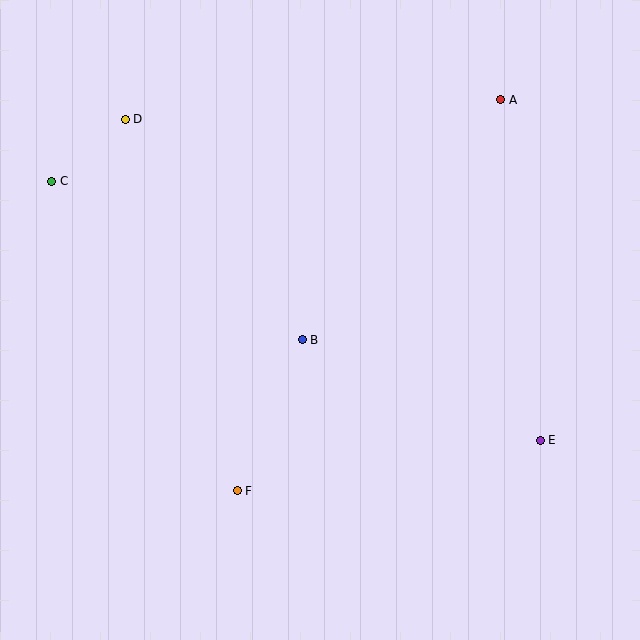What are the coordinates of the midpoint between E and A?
The midpoint between E and A is at (521, 270).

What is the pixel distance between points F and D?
The distance between F and D is 388 pixels.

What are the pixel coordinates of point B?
Point B is at (302, 340).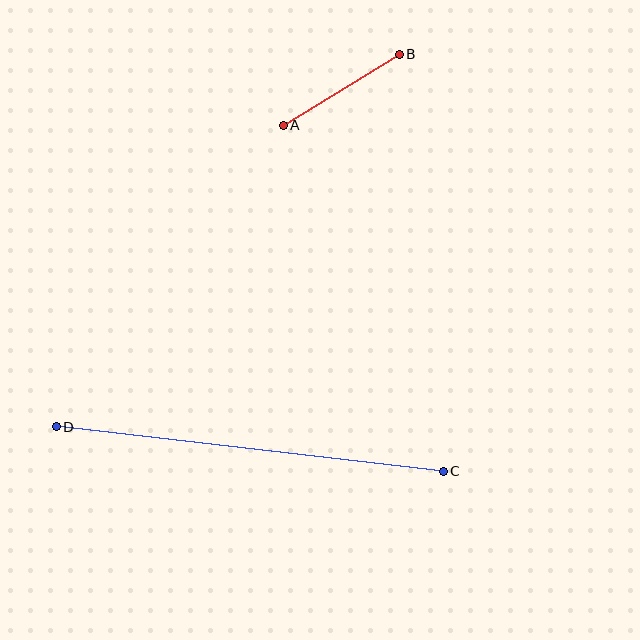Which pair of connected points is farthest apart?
Points C and D are farthest apart.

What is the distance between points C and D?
The distance is approximately 389 pixels.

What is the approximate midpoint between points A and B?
The midpoint is at approximately (341, 90) pixels.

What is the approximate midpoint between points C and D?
The midpoint is at approximately (250, 449) pixels.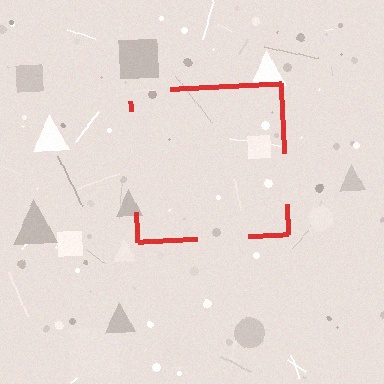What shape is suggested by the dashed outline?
The dashed outline suggests a square.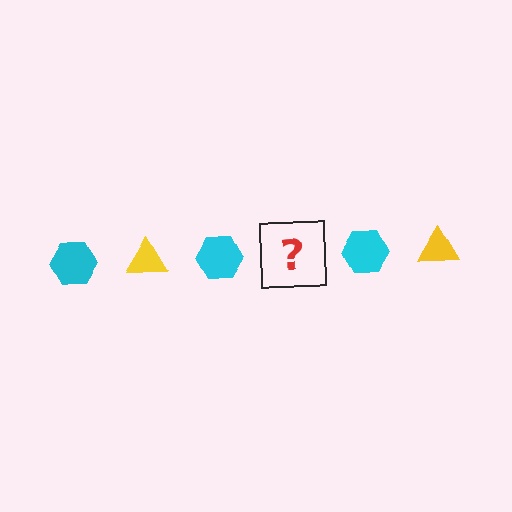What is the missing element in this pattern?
The missing element is a yellow triangle.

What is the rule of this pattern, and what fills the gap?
The rule is that the pattern alternates between cyan hexagon and yellow triangle. The gap should be filled with a yellow triangle.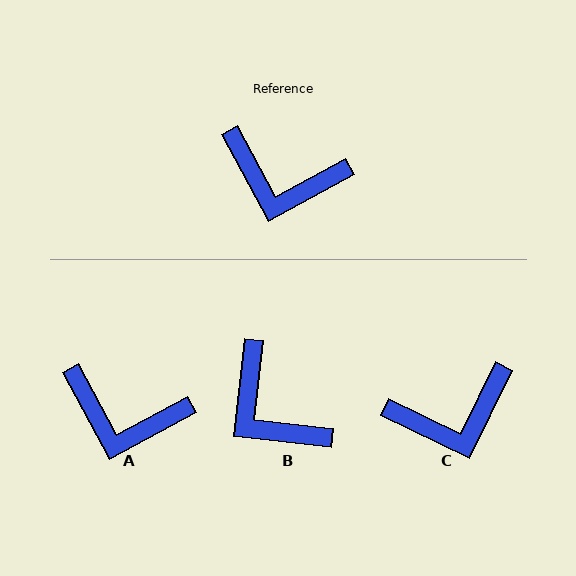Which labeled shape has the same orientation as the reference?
A.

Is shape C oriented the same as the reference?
No, it is off by about 35 degrees.